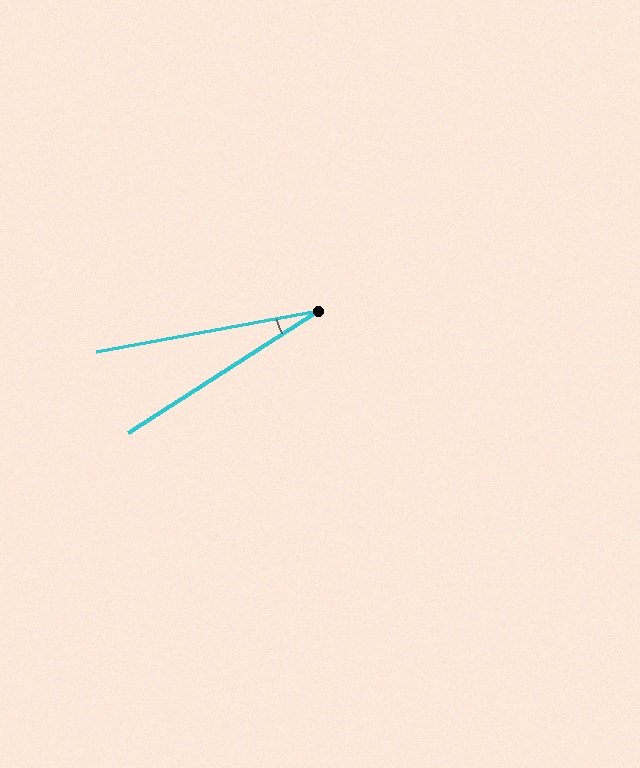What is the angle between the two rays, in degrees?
Approximately 22 degrees.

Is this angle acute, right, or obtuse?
It is acute.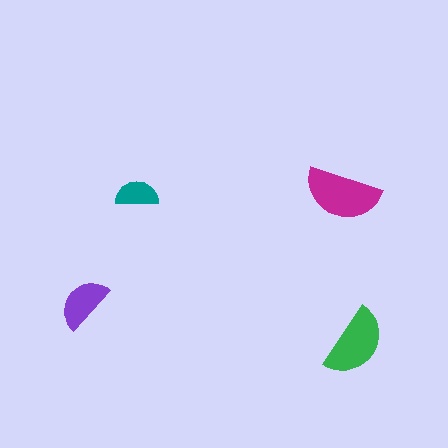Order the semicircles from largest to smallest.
the magenta one, the green one, the purple one, the teal one.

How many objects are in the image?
There are 4 objects in the image.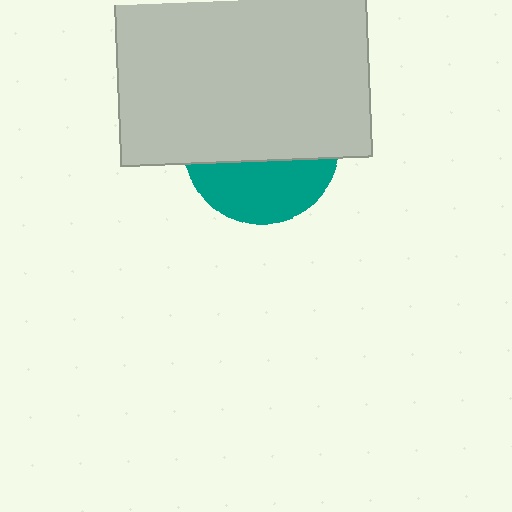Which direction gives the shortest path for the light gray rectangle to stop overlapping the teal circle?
Moving up gives the shortest separation.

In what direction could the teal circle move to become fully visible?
The teal circle could move down. That would shift it out from behind the light gray rectangle entirely.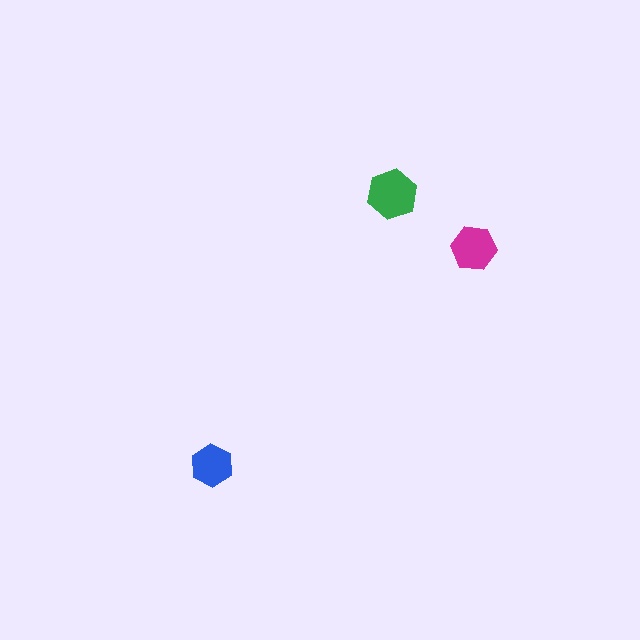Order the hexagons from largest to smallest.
the green one, the magenta one, the blue one.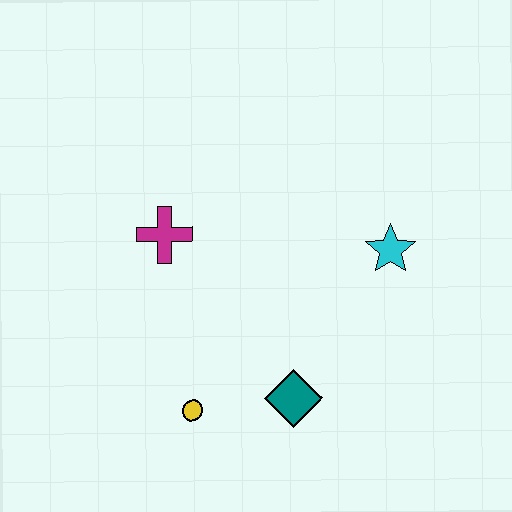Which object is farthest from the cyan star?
The yellow circle is farthest from the cyan star.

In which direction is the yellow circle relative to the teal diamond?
The yellow circle is to the left of the teal diamond.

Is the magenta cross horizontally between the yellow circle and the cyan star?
No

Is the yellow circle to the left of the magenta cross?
No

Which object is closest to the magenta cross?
The yellow circle is closest to the magenta cross.